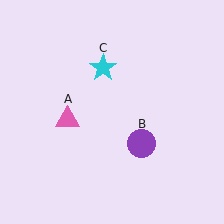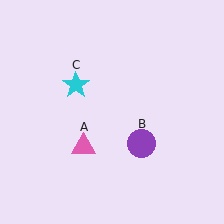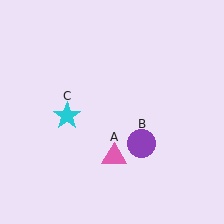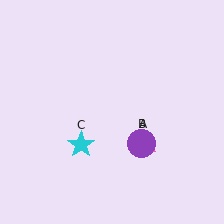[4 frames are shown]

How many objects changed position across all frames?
2 objects changed position: pink triangle (object A), cyan star (object C).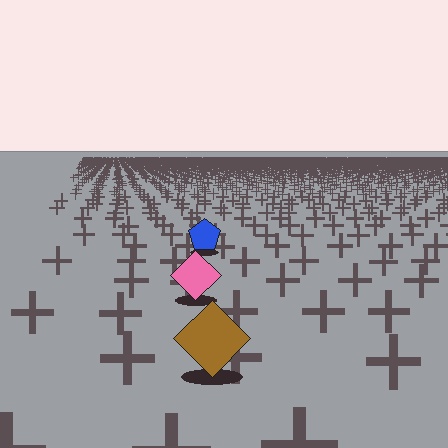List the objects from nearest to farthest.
From nearest to farthest: the brown diamond, the pink diamond, the blue pentagon.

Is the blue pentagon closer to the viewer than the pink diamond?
No. The pink diamond is closer — you can tell from the texture gradient: the ground texture is coarser near it.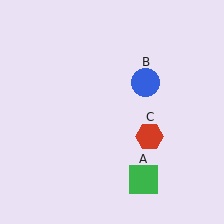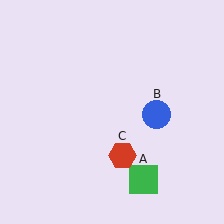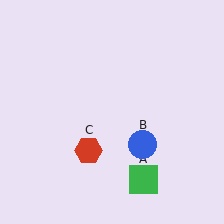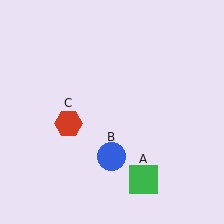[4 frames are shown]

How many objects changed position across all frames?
2 objects changed position: blue circle (object B), red hexagon (object C).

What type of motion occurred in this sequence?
The blue circle (object B), red hexagon (object C) rotated clockwise around the center of the scene.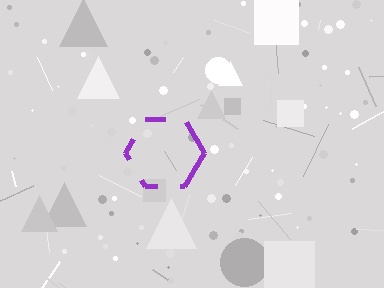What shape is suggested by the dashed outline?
The dashed outline suggests a hexagon.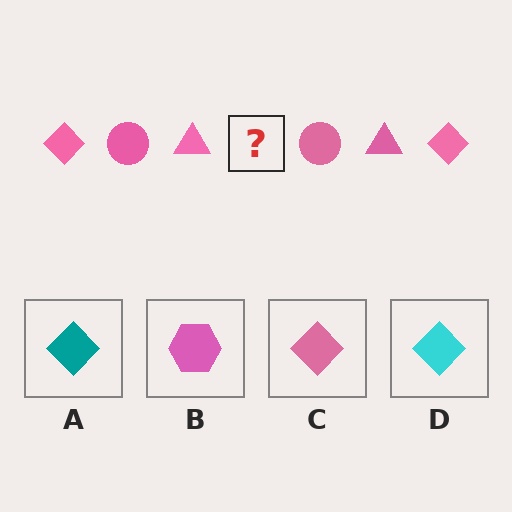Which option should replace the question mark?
Option C.